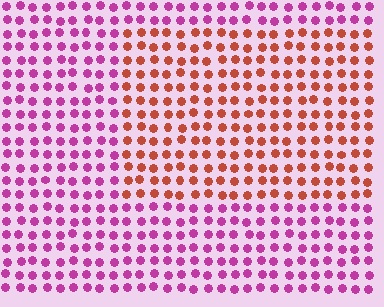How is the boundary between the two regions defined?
The boundary is defined purely by a slight shift in hue (about 55 degrees). Spacing, size, and orientation are identical on both sides.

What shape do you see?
I see a rectangle.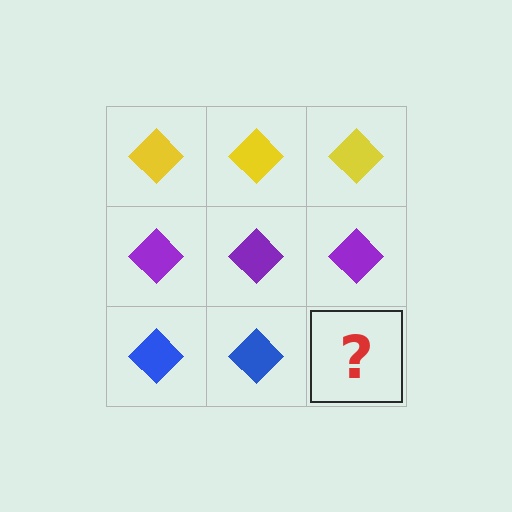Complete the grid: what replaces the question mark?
The question mark should be replaced with a blue diamond.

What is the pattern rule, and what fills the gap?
The rule is that each row has a consistent color. The gap should be filled with a blue diamond.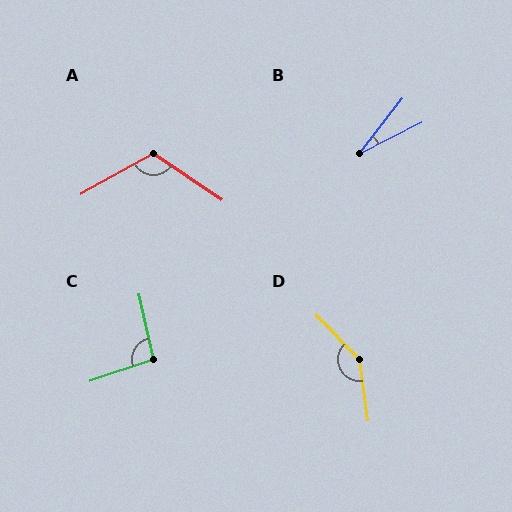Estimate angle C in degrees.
Approximately 96 degrees.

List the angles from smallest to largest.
B (25°), C (96°), A (116°), D (144°).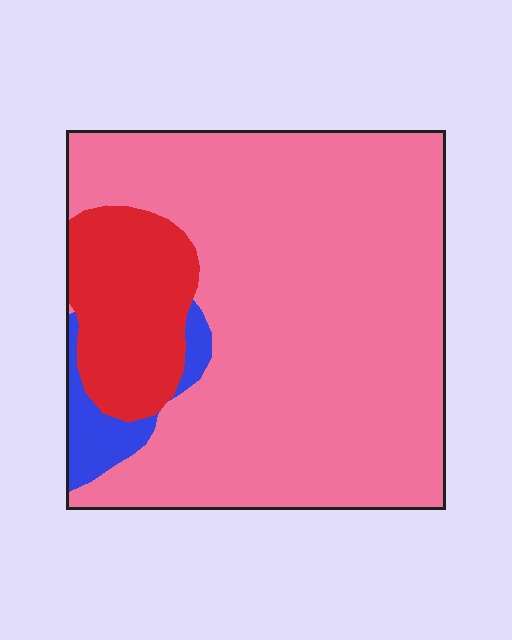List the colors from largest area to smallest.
From largest to smallest: pink, red, blue.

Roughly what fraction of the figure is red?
Red covers around 15% of the figure.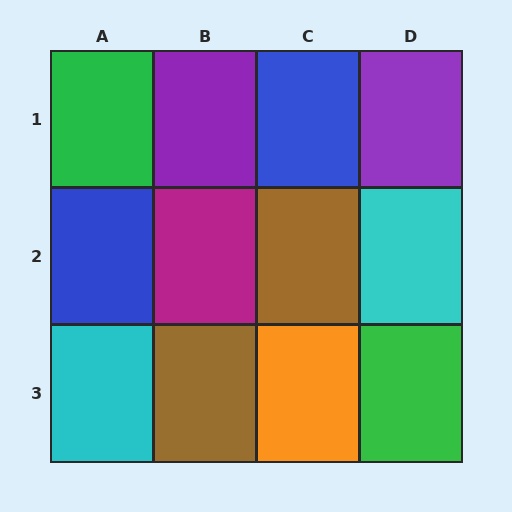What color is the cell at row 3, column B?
Brown.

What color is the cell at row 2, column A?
Blue.